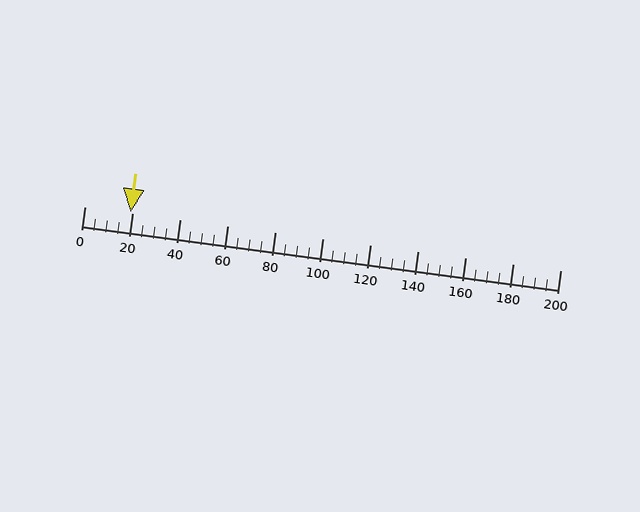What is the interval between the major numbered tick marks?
The major tick marks are spaced 20 units apart.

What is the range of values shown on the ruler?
The ruler shows values from 0 to 200.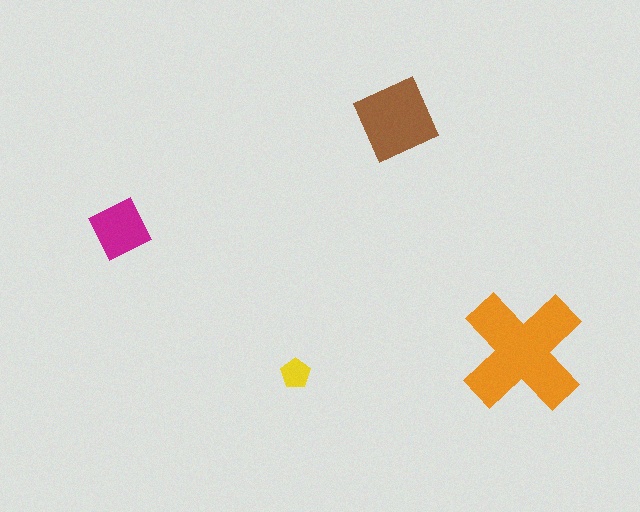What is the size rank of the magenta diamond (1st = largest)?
3rd.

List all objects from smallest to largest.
The yellow pentagon, the magenta diamond, the brown square, the orange cross.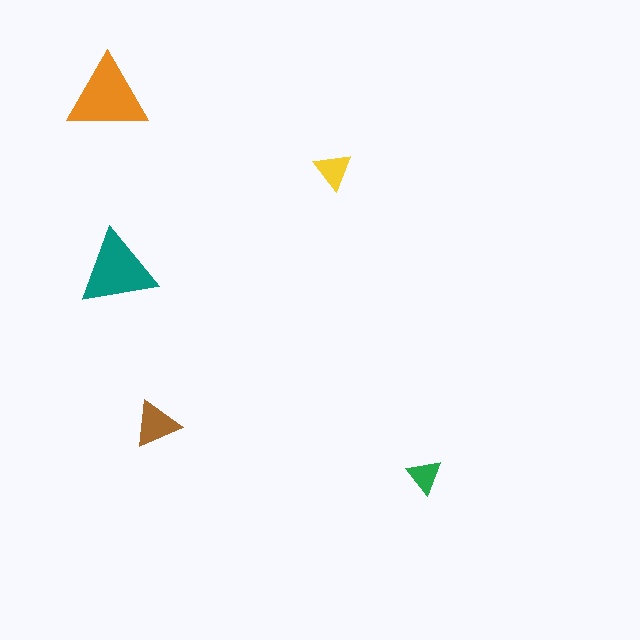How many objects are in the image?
There are 5 objects in the image.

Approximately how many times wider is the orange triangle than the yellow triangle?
About 2 times wider.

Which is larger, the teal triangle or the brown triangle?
The teal one.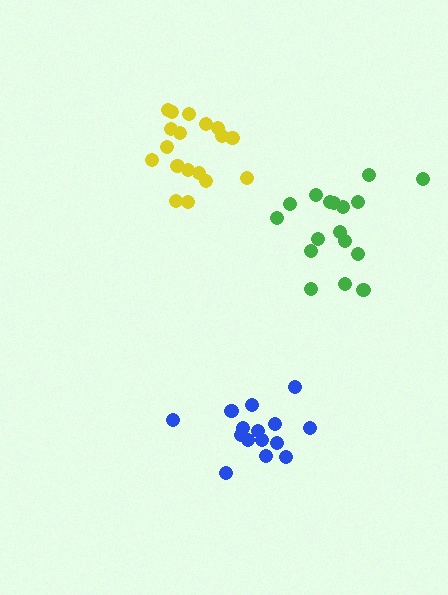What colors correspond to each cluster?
The clusters are colored: yellow, green, blue.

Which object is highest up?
The yellow cluster is topmost.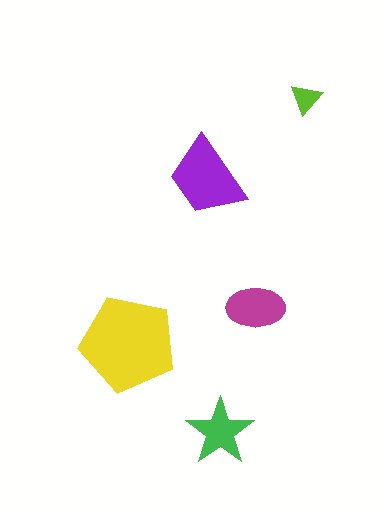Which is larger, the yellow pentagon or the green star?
The yellow pentagon.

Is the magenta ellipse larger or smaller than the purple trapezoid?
Smaller.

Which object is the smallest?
The lime triangle.